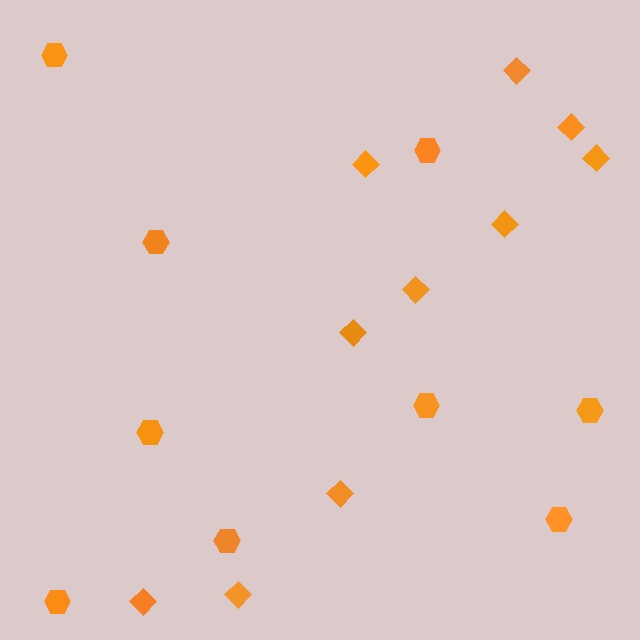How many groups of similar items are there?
There are 2 groups: one group of diamonds (10) and one group of hexagons (9).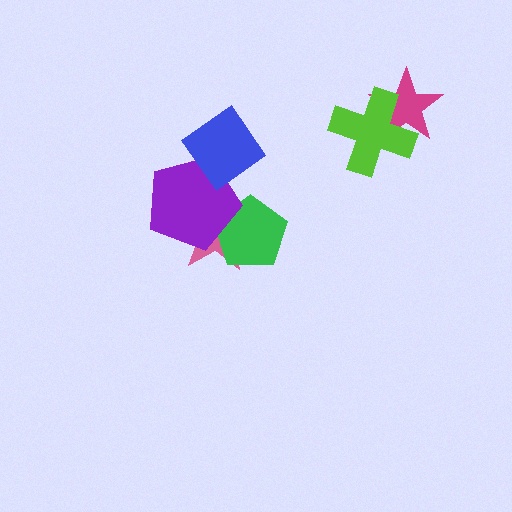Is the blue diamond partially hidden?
No, no other shape covers it.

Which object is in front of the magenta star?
The lime cross is in front of the magenta star.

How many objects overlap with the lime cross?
1 object overlaps with the lime cross.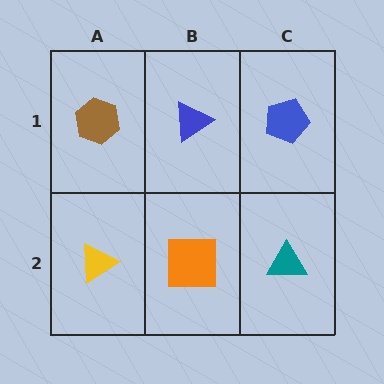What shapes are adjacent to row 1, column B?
An orange square (row 2, column B), a brown hexagon (row 1, column A), a blue pentagon (row 1, column C).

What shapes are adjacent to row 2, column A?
A brown hexagon (row 1, column A), an orange square (row 2, column B).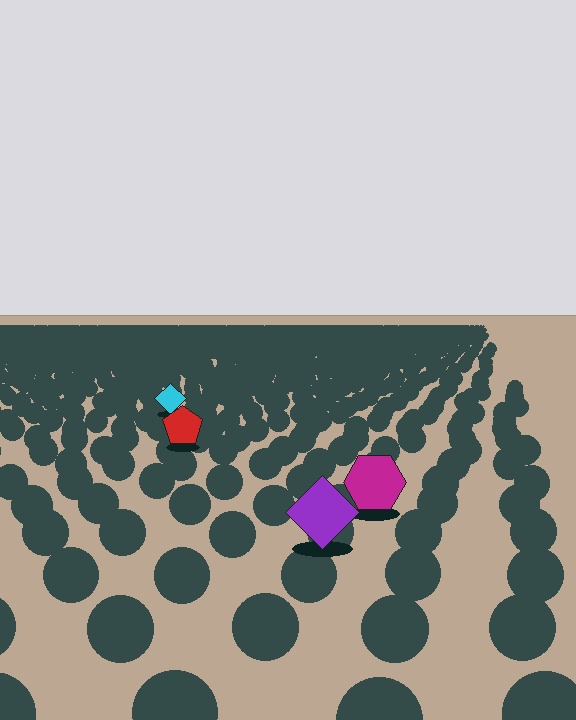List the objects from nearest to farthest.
From nearest to farthest: the purple diamond, the magenta hexagon, the red pentagon, the cyan diamond.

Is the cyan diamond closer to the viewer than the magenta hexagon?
No. The magenta hexagon is closer — you can tell from the texture gradient: the ground texture is coarser near it.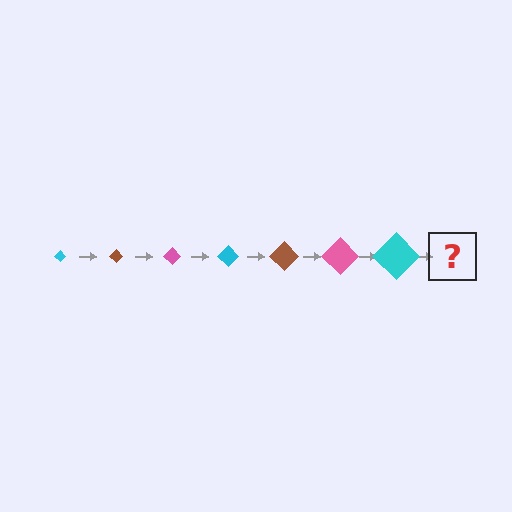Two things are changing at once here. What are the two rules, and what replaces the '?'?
The two rules are that the diamond grows larger each step and the color cycles through cyan, brown, and pink. The '?' should be a brown diamond, larger than the previous one.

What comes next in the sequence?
The next element should be a brown diamond, larger than the previous one.